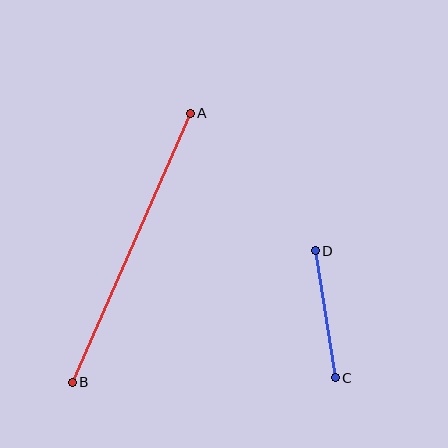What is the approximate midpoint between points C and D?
The midpoint is at approximately (325, 314) pixels.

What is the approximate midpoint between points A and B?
The midpoint is at approximately (131, 248) pixels.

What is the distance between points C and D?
The distance is approximately 129 pixels.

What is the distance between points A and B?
The distance is approximately 294 pixels.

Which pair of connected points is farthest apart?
Points A and B are farthest apart.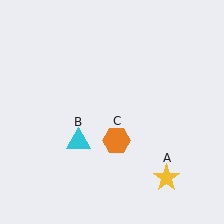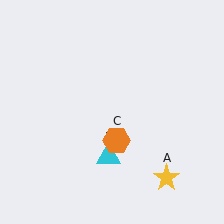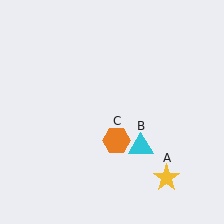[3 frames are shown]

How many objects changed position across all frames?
1 object changed position: cyan triangle (object B).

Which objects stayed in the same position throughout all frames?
Yellow star (object A) and orange hexagon (object C) remained stationary.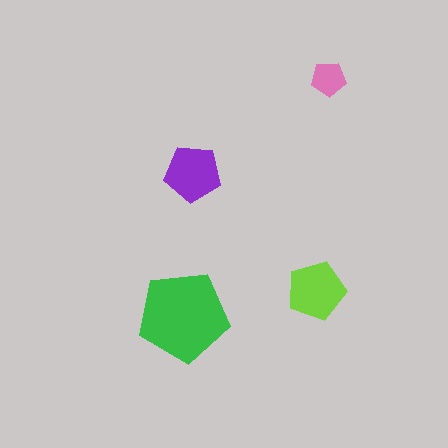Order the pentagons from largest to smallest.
the green one, the lime one, the purple one, the pink one.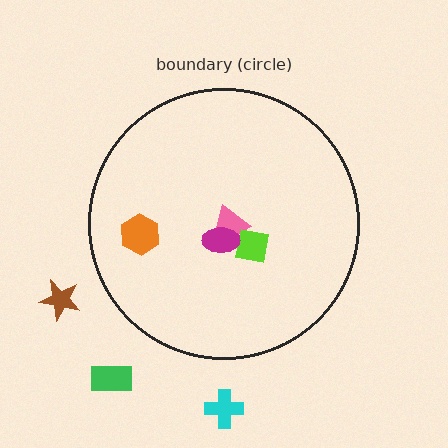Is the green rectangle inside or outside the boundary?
Outside.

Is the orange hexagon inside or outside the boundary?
Inside.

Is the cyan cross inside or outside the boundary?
Outside.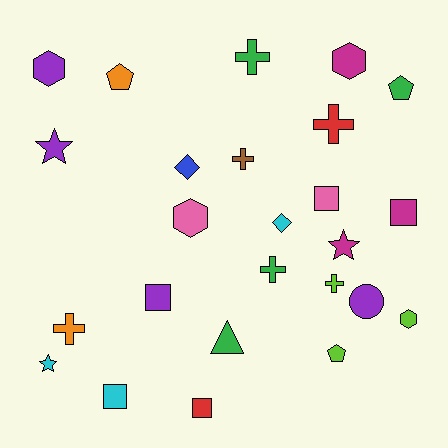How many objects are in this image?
There are 25 objects.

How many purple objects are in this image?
There are 4 purple objects.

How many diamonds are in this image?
There are 2 diamonds.